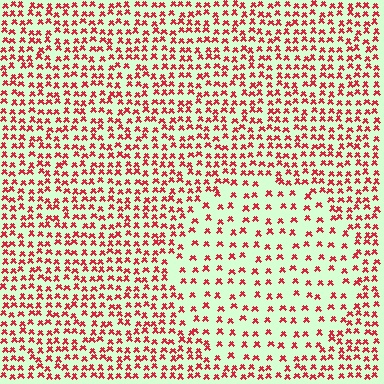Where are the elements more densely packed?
The elements are more densely packed outside the circle boundary.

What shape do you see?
I see a circle.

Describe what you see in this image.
The image contains small red elements arranged at two different densities. A circle-shaped region is visible where the elements are less densely packed than the surrounding area.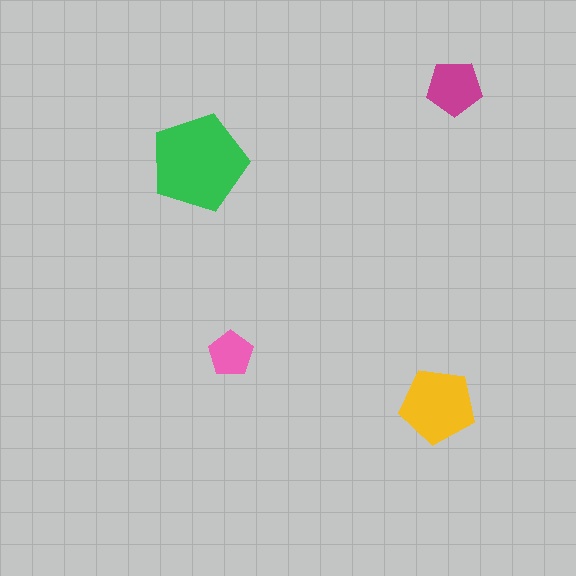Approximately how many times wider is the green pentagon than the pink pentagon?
About 2 times wider.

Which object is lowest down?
The yellow pentagon is bottommost.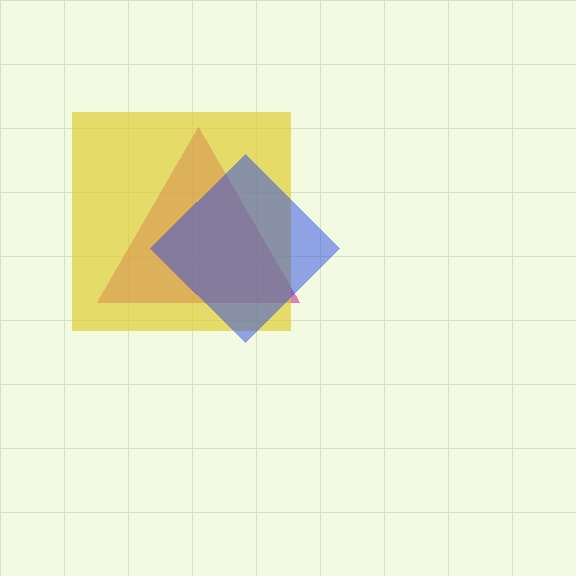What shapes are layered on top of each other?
The layered shapes are: a magenta triangle, a yellow square, a blue diamond.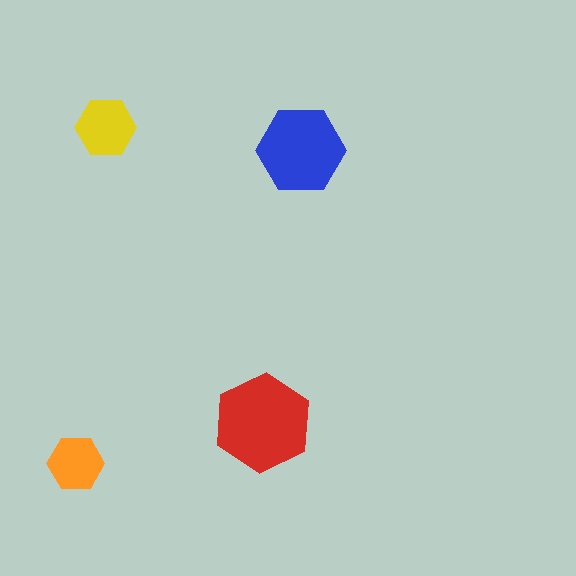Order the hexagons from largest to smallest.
the red one, the blue one, the yellow one, the orange one.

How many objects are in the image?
There are 4 objects in the image.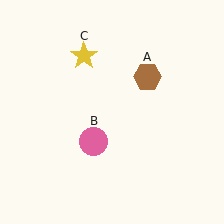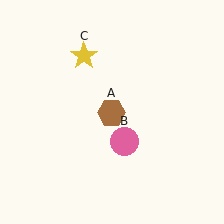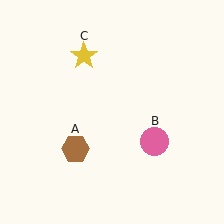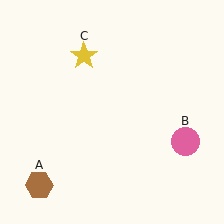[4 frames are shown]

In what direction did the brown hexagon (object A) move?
The brown hexagon (object A) moved down and to the left.